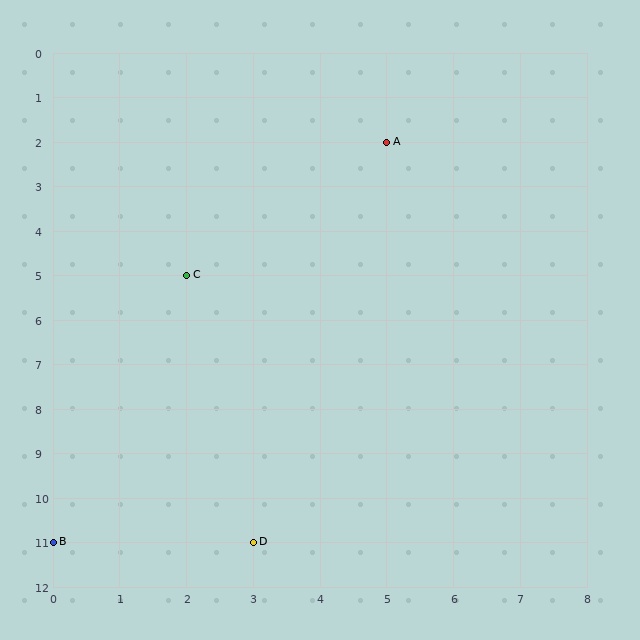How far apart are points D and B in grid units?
Points D and B are 3 columns apart.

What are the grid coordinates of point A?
Point A is at grid coordinates (5, 2).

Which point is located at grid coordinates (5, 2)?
Point A is at (5, 2).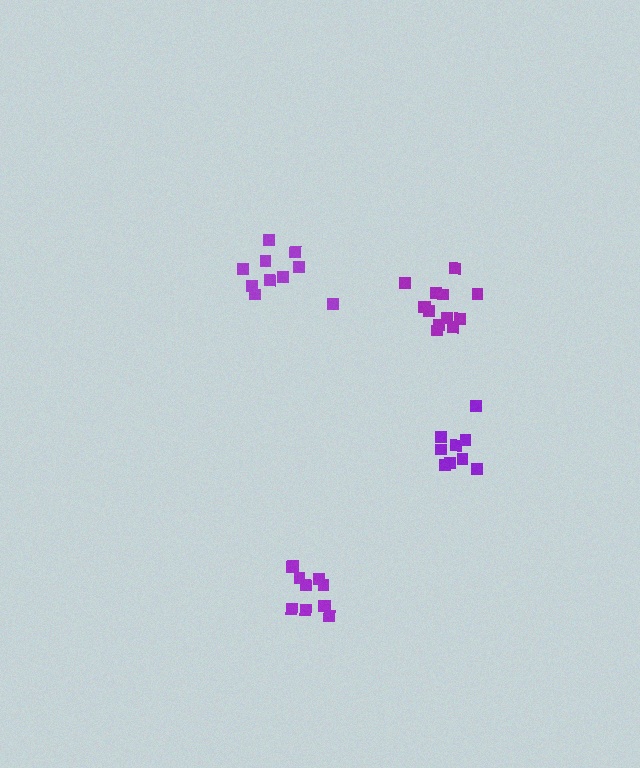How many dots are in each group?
Group 1: 13 dots, Group 2: 12 dots, Group 3: 9 dots, Group 4: 10 dots (44 total).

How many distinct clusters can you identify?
There are 4 distinct clusters.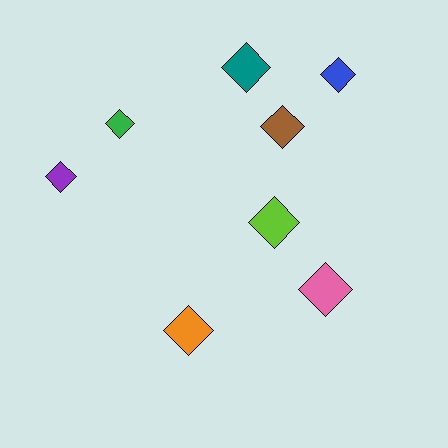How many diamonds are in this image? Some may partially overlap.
There are 8 diamonds.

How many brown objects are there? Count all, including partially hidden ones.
There is 1 brown object.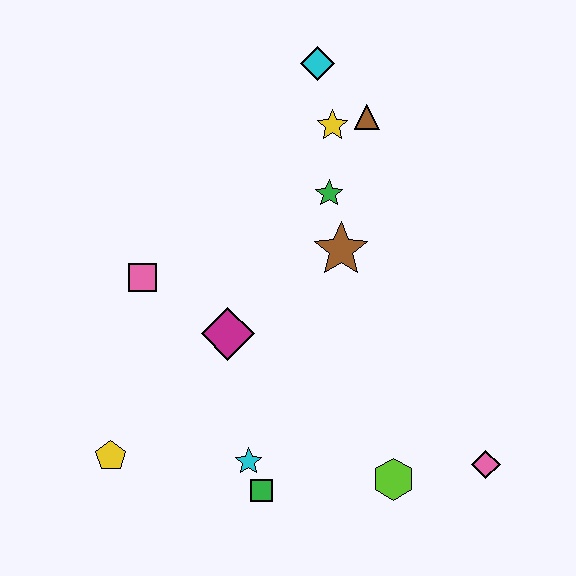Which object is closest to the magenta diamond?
The pink square is closest to the magenta diamond.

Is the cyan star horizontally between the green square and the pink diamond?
No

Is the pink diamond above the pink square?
No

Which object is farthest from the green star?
The yellow pentagon is farthest from the green star.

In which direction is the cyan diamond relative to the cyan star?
The cyan diamond is above the cyan star.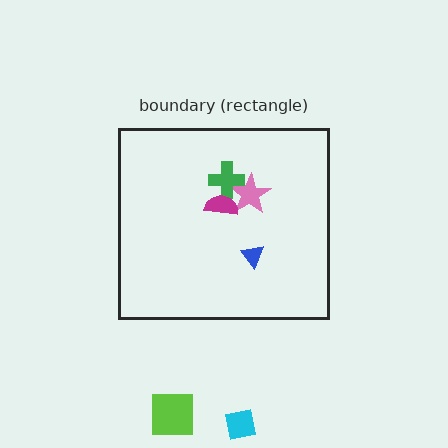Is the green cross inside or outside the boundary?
Inside.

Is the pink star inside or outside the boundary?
Inside.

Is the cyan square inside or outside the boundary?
Outside.